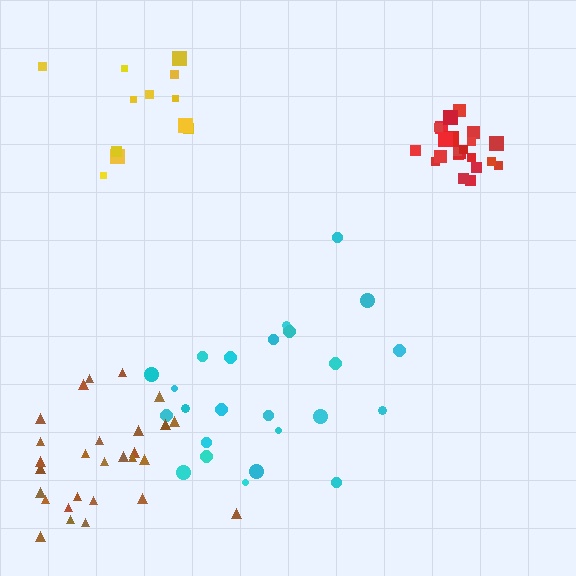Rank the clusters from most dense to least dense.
red, brown, yellow, cyan.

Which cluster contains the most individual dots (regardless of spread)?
Brown (28).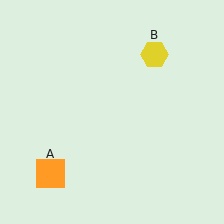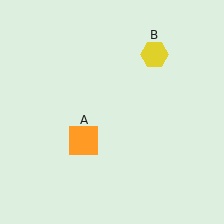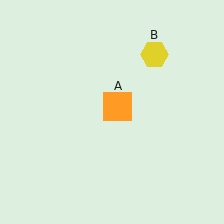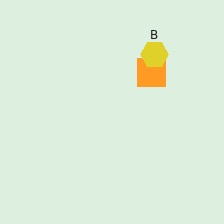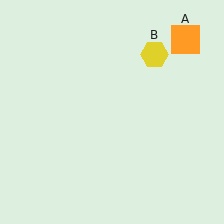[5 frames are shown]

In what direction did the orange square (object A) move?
The orange square (object A) moved up and to the right.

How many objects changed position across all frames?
1 object changed position: orange square (object A).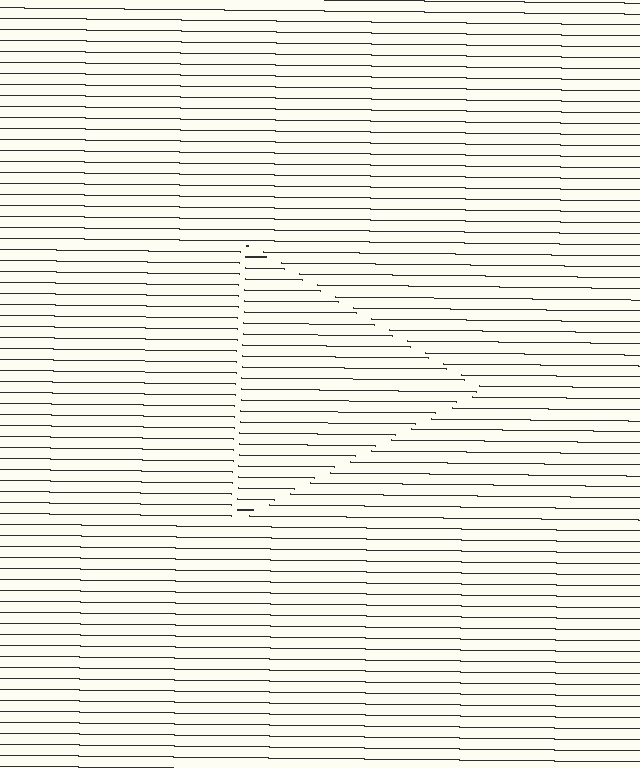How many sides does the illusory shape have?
3 sides — the line-ends trace a triangle.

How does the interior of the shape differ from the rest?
The interior of the shape contains the same grating, shifted by half a period — the contour is defined by the phase discontinuity where line-ends from the inner and outer gratings abut.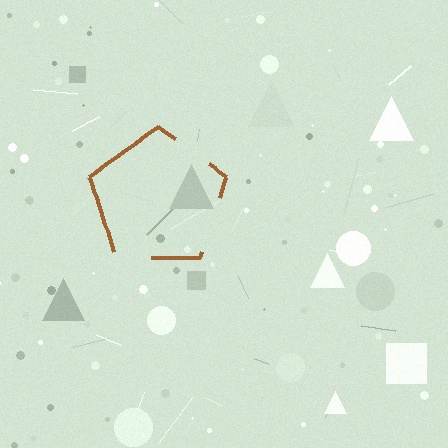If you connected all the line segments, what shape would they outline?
They would outline a pentagon.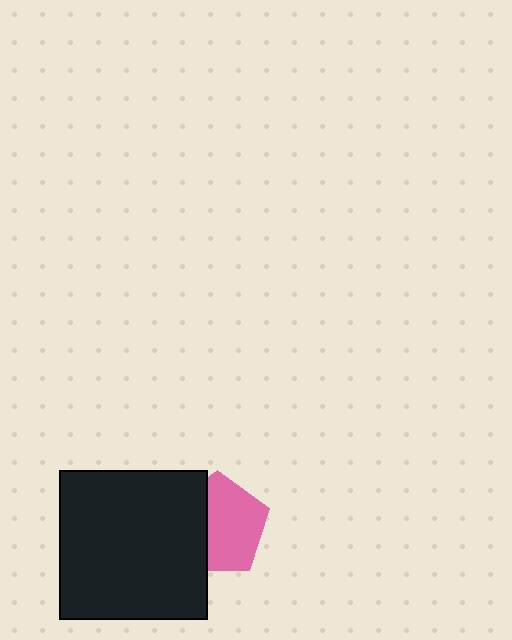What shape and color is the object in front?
The object in front is a black square.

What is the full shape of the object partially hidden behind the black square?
The partially hidden object is a pink pentagon.